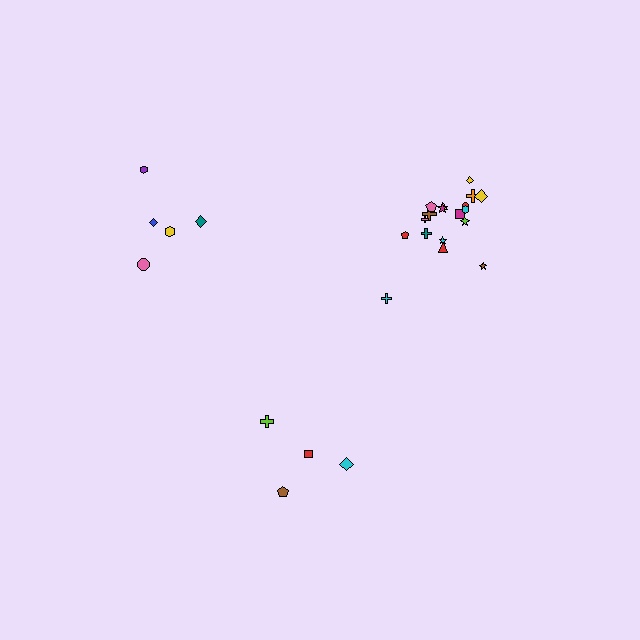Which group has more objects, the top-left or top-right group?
The top-right group.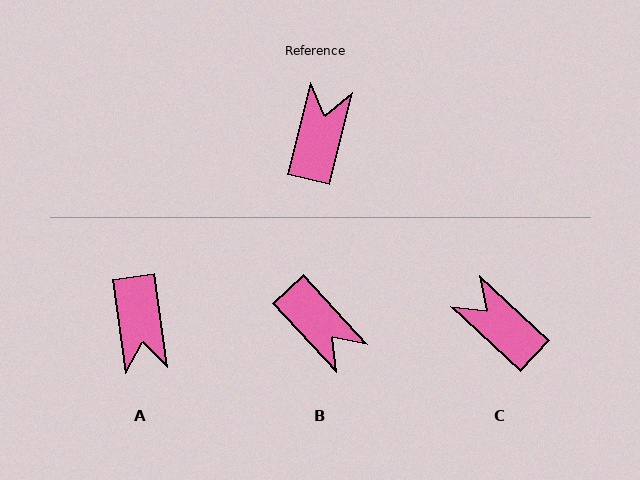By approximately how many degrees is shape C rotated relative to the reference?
Approximately 61 degrees counter-clockwise.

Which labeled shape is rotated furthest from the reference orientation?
A, about 158 degrees away.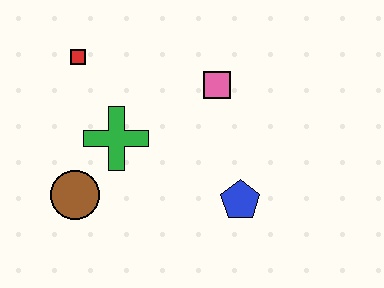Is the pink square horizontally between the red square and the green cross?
No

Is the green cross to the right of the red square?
Yes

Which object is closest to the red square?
The green cross is closest to the red square.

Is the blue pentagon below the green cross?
Yes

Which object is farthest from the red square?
The blue pentagon is farthest from the red square.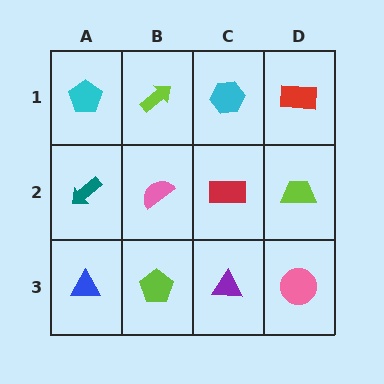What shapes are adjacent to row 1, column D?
A lime trapezoid (row 2, column D), a cyan hexagon (row 1, column C).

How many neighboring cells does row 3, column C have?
3.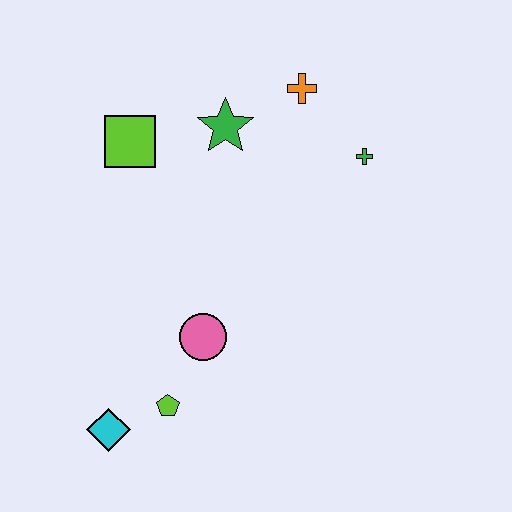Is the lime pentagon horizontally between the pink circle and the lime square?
Yes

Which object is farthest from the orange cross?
The cyan diamond is farthest from the orange cross.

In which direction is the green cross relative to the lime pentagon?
The green cross is above the lime pentagon.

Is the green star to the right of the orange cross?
No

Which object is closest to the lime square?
The green star is closest to the lime square.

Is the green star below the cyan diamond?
No